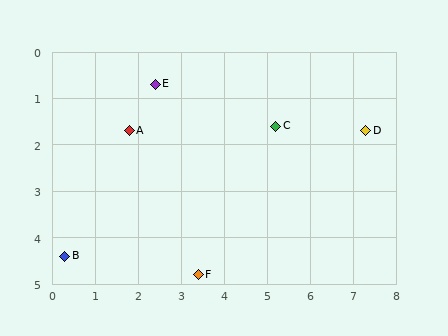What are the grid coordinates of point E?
Point E is at approximately (2.4, 0.7).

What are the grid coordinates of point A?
Point A is at approximately (1.8, 1.7).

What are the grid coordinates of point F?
Point F is at approximately (3.4, 4.8).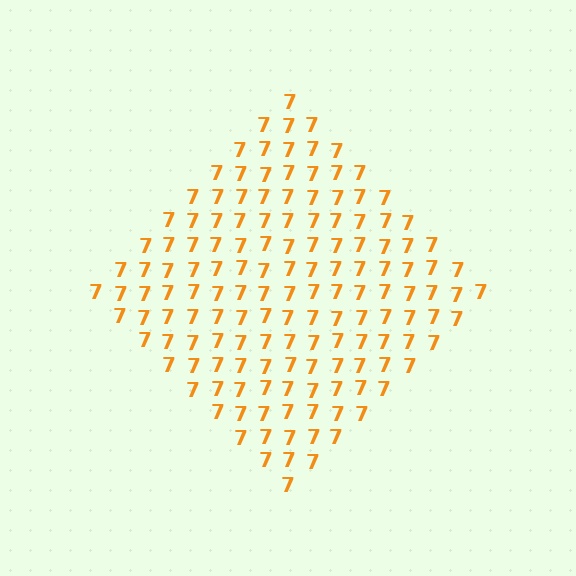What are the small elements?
The small elements are digit 7's.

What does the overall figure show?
The overall figure shows a diamond.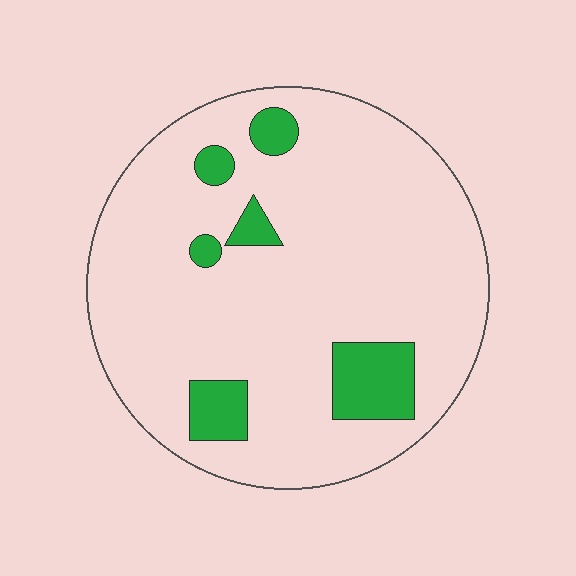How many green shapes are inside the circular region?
6.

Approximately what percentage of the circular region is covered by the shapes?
Approximately 10%.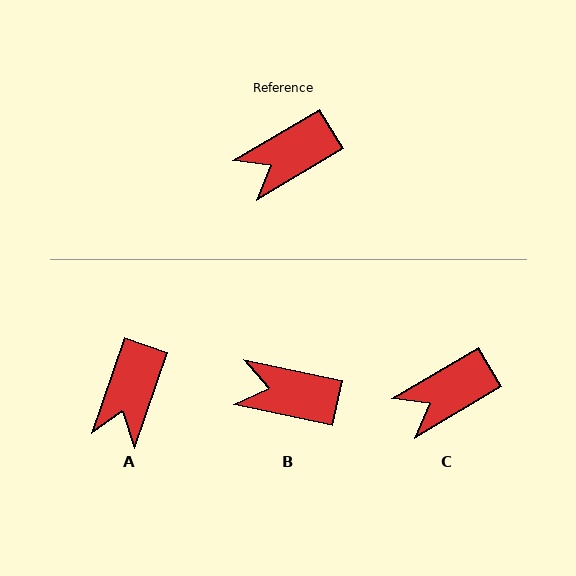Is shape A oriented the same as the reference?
No, it is off by about 40 degrees.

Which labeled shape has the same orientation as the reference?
C.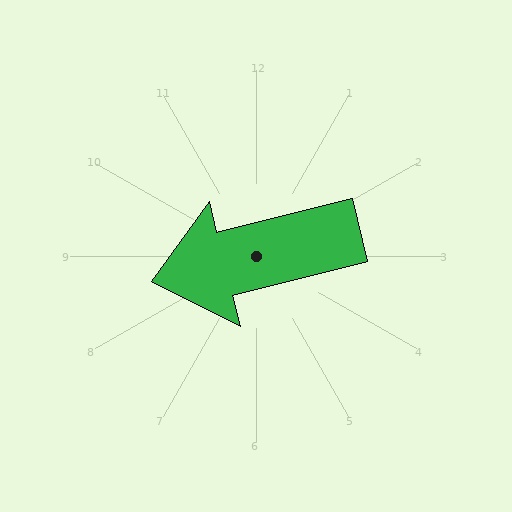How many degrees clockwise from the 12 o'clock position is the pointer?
Approximately 256 degrees.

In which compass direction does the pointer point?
West.